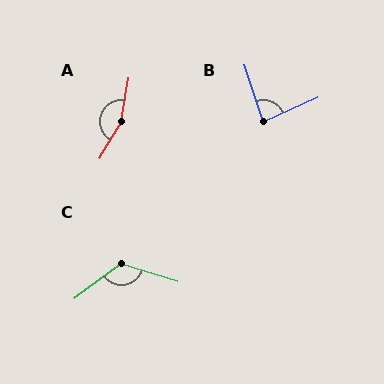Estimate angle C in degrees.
Approximately 126 degrees.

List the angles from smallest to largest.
B (85°), C (126°), A (159°).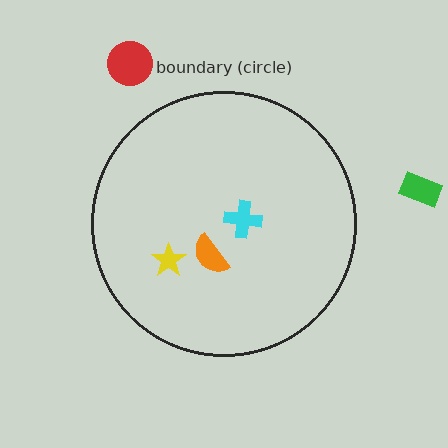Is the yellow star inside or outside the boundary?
Inside.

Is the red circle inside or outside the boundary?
Outside.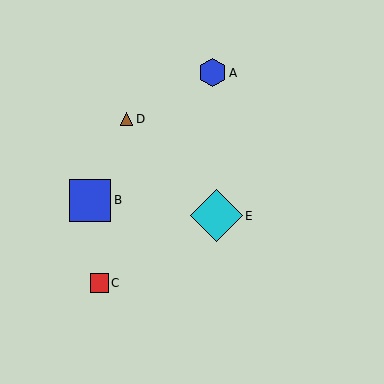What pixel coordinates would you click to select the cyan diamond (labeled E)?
Click at (217, 216) to select the cyan diamond E.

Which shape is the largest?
The cyan diamond (labeled E) is the largest.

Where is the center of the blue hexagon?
The center of the blue hexagon is at (212, 73).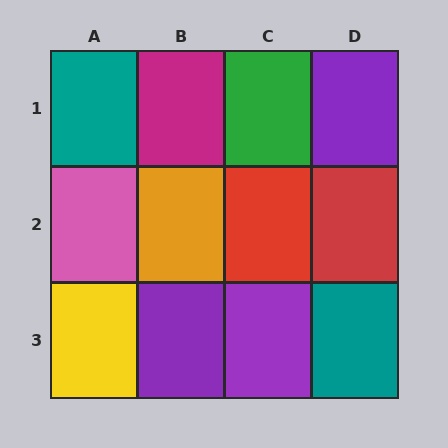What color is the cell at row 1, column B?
Magenta.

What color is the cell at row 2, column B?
Orange.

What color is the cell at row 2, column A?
Pink.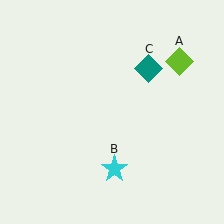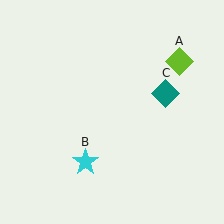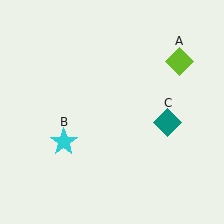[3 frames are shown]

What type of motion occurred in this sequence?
The cyan star (object B), teal diamond (object C) rotated clockwise around the center of the scene.